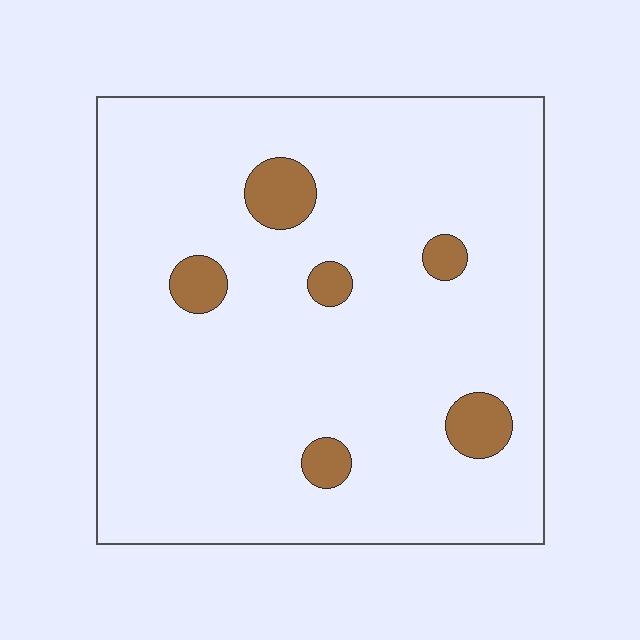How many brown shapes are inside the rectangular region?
6.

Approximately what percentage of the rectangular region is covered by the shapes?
Approximately 10%.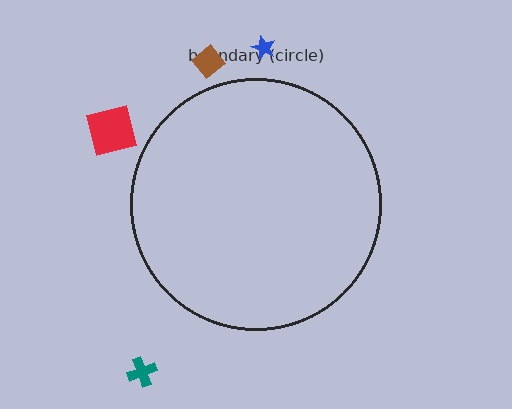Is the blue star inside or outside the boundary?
Outside.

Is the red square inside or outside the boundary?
Outside.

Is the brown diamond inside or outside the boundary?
Outside.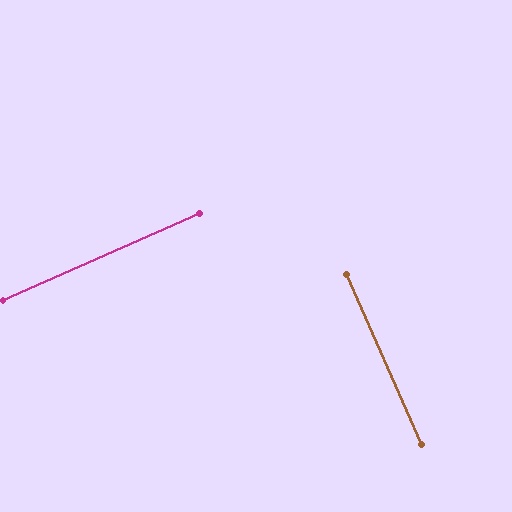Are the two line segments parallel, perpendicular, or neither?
Perpendicular — they meet at approximately 90°.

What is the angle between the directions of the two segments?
Approximately 90 degrees.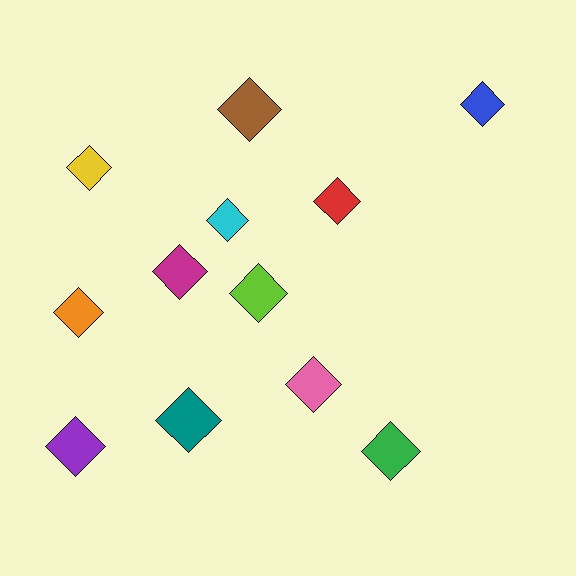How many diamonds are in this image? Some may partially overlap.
There are 12 diamonds.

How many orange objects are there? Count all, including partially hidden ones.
There is 1 orange object.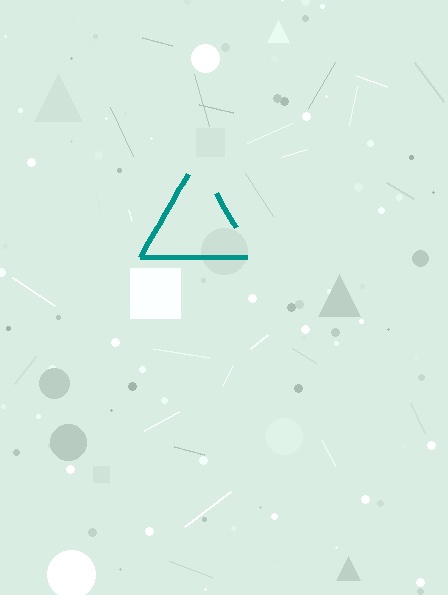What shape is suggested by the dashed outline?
The dashed outline suggests a triangle.